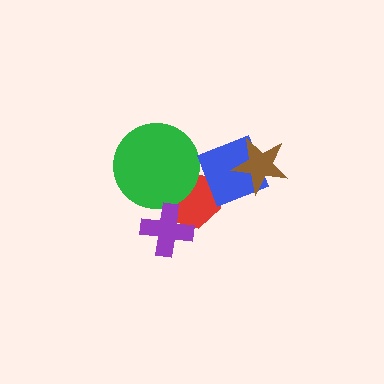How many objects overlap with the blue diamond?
2 objects overlap with the blue diamond.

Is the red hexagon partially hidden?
Yes, it is partially covered by another shape.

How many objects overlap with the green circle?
1 object overlaps with the green circle.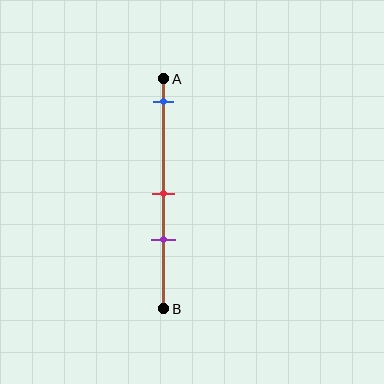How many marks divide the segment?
There are 3 marks dividing the segment.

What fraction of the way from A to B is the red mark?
The red mark is approximately 50% (0.5) of the way from A to B.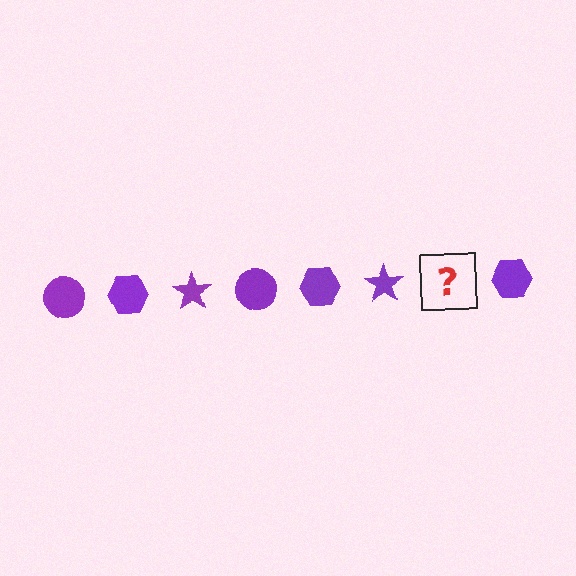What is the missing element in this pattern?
The missing element is a purple circle.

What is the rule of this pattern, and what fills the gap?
The rule is that the pattern cycles through circle, hexagon, star shapes in purple. The gap should be filled with a purple circle.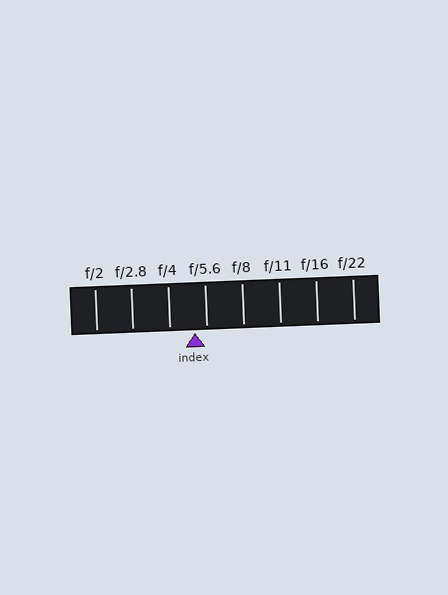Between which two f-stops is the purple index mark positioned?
The index mark is between f/4 and f/5.6.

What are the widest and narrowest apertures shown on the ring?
The widest aperture shown is f/2 and the narrowest is f/22.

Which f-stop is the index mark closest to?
The index mark is closest to f/5.6.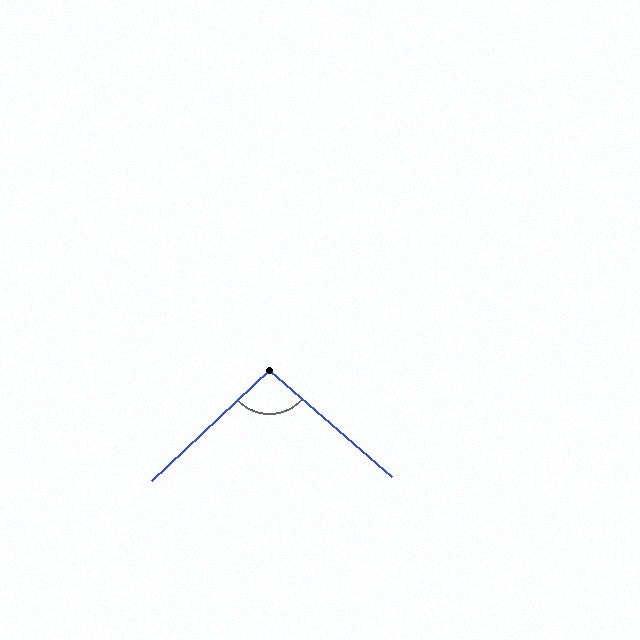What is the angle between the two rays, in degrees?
Approximately 96 degrees.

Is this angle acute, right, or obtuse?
It is obtuse.